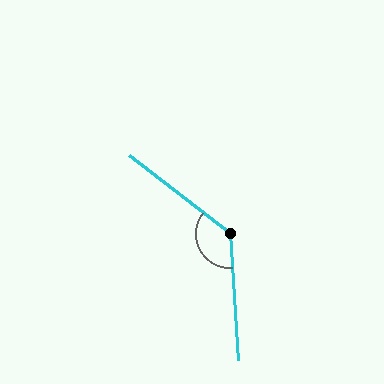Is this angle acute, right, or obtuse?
It is obtuse.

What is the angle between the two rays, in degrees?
Approximately 132 degrees.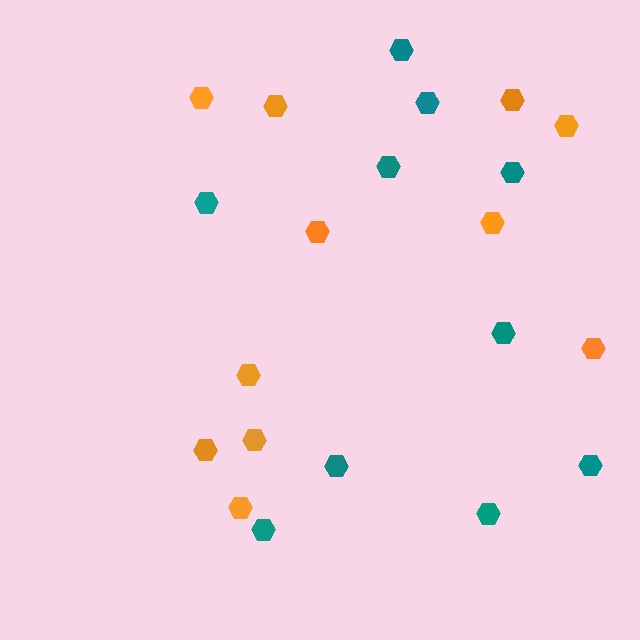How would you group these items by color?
There are 2 groups: one group of orange hexagons (11) and one group of teal hexagons (10).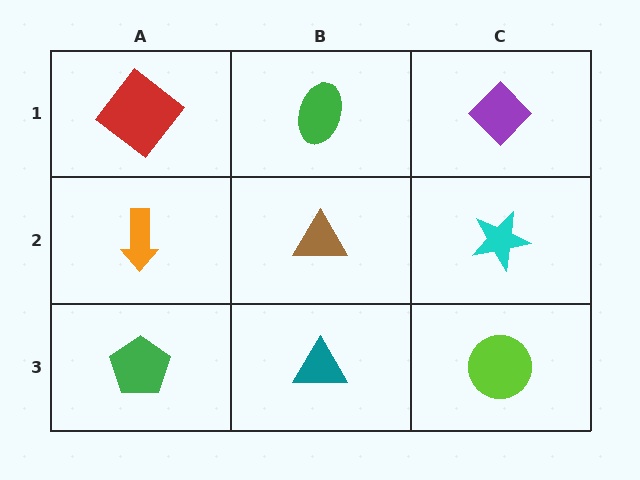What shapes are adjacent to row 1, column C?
A cyan star (row 2, column C), a green ellipse (row 1, column B).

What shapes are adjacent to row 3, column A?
An orange arrow (row 2, column A), a teal triangle (row 3, column B).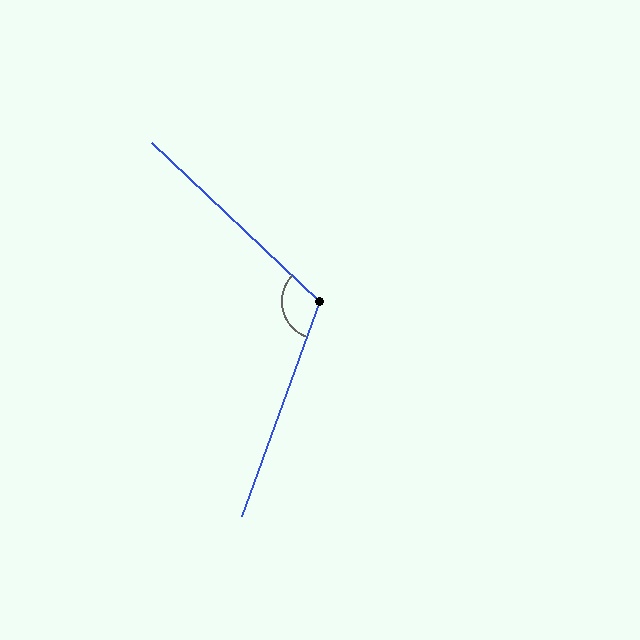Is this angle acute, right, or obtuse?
It is obtuse.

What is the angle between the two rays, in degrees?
Approximately 114 degrees.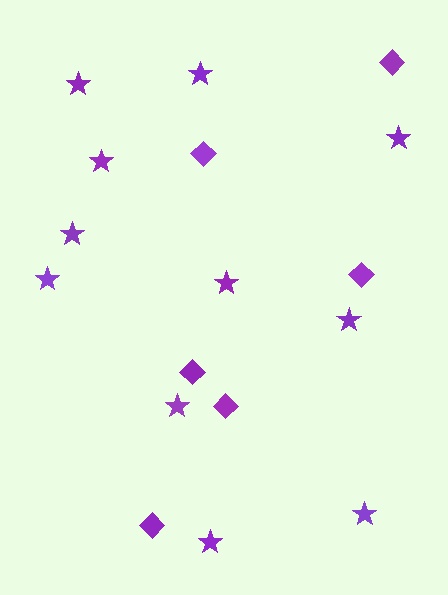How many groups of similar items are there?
There are 2 groups: one group of stars (11) and one group of diamonds (6).